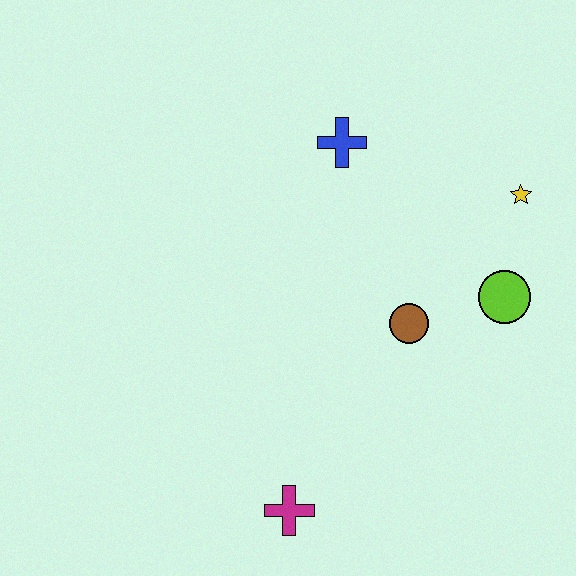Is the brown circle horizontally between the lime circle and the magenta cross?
Yes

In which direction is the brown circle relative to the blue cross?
The brown circle is below the blue cross.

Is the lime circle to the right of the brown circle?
Yes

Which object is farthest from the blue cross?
The magenta cross is farthest from the blue cross.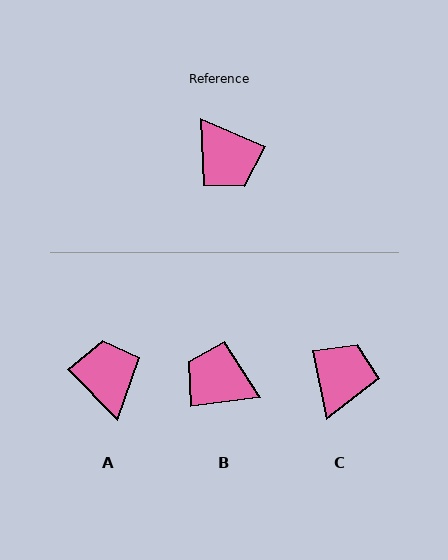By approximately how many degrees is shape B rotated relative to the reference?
Approximately 149 degrees clockwise.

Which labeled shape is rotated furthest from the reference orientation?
A, about 158 degrees away.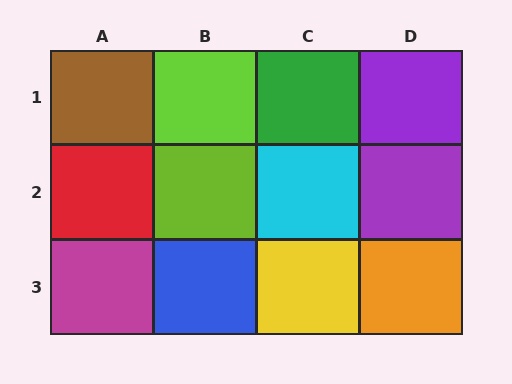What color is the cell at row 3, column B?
Blue.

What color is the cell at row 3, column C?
Yellow.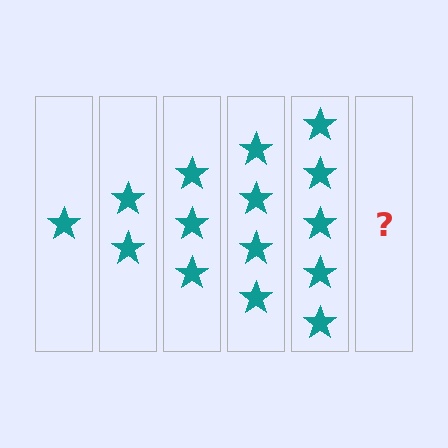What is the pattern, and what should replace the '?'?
The pattern is that each step adds one more star. The '?' should be 6 stars.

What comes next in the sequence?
The next element should be 6 stars.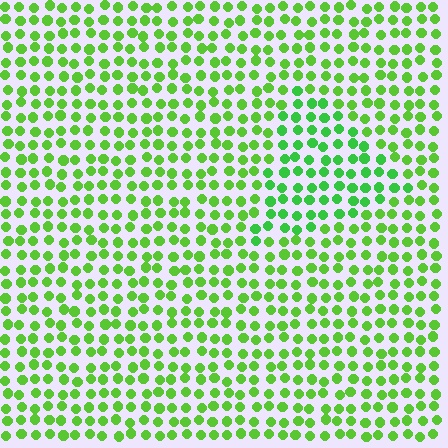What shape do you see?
I see a triangle.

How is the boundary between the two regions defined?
The boundary is defined purely by a slight shift in hue (about 21 degrees). Spacing, size, and orientation are identical on both sides.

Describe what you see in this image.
The image is filled with small lime elements in a uniform arrangement. A triangle-shaped region is visible where the elements are tinted to a slightly different hue, forming a subtle color boundary.